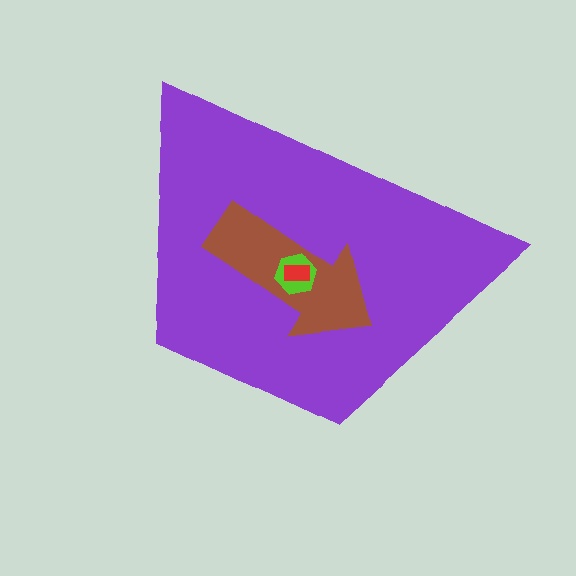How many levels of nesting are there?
4.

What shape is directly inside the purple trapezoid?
The brown arrow.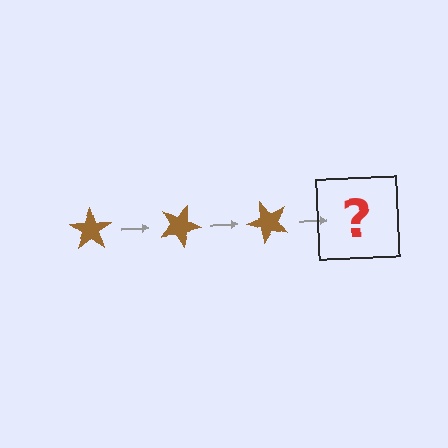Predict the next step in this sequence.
The next step is a brown star rotated 75 degrees.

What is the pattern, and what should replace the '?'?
The pattern is that the star rotates 25 degrees each step. The '?' should be a brown star rotated 75 degrees.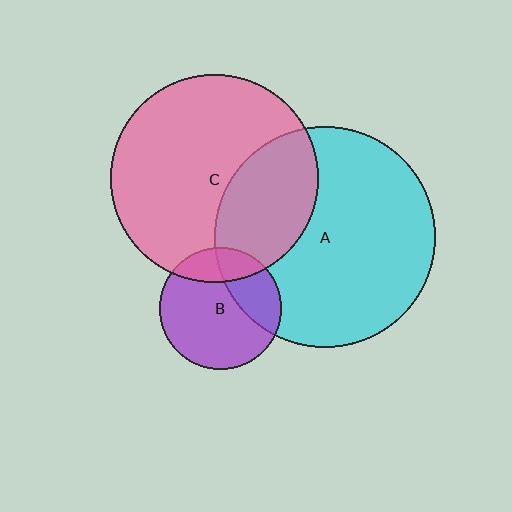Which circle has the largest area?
Circle A (cyan).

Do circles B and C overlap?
Yes.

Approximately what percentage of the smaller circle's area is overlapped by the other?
Approximately 20%.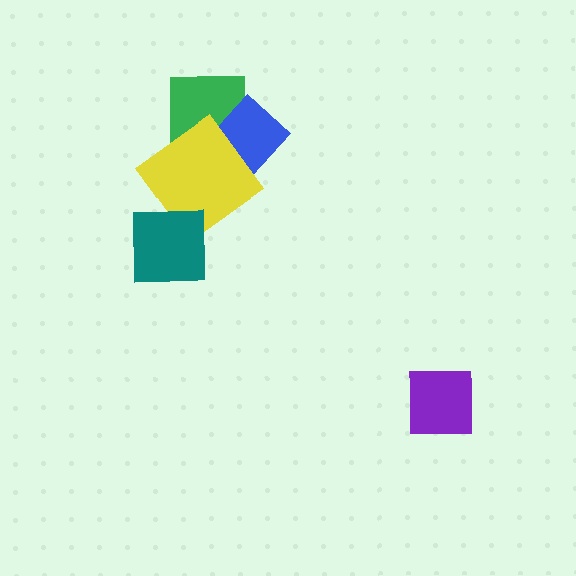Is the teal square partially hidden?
No, no other shape covers it.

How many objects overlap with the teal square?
1 object overlaps with the teal square.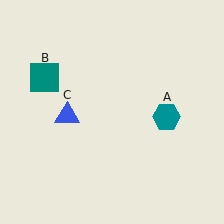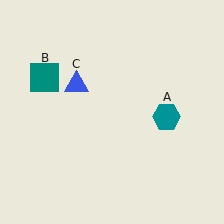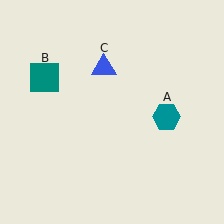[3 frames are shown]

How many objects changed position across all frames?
1 object changed position: blue triangle (object C).